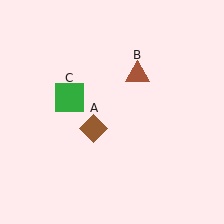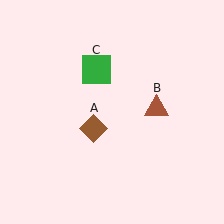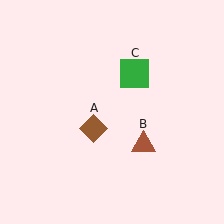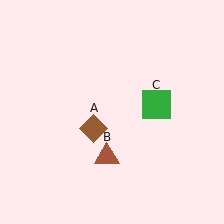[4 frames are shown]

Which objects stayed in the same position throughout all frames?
Brown diamond (object A) remained stationary.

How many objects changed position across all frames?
2 objects changed position: brown triangle (object B), green square (object C).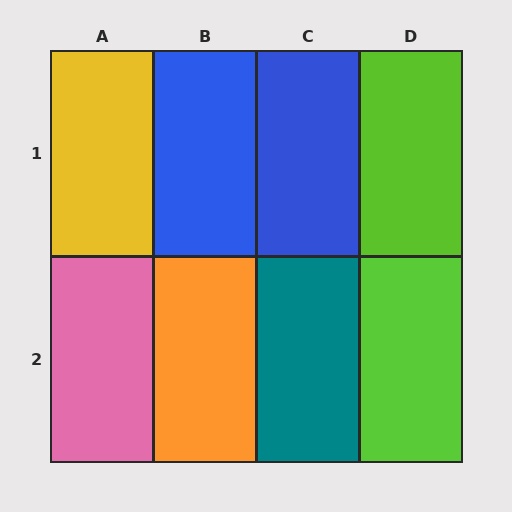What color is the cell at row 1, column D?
Lime.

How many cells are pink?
1 cell is pink.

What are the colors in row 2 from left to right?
Pink, orange, teal, lime.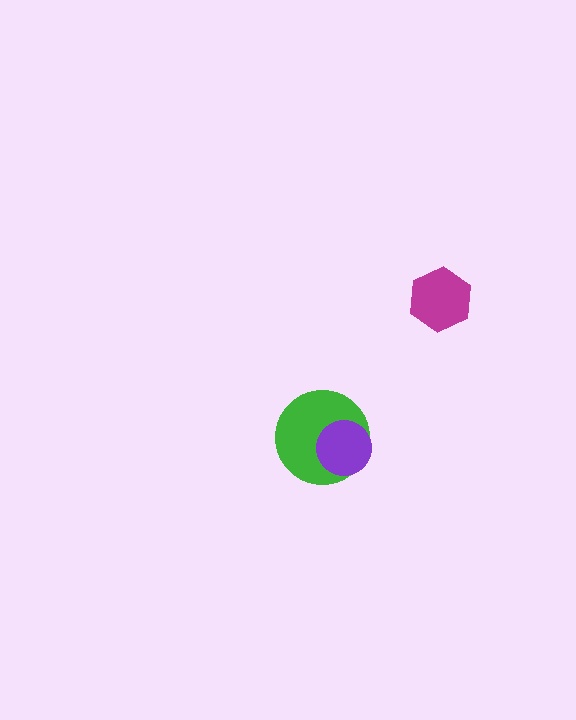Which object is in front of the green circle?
The purple circle is in front of the green circle.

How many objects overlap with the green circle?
1 object overlaps with the green circle.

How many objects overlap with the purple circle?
1 object overlaps with the purple circle.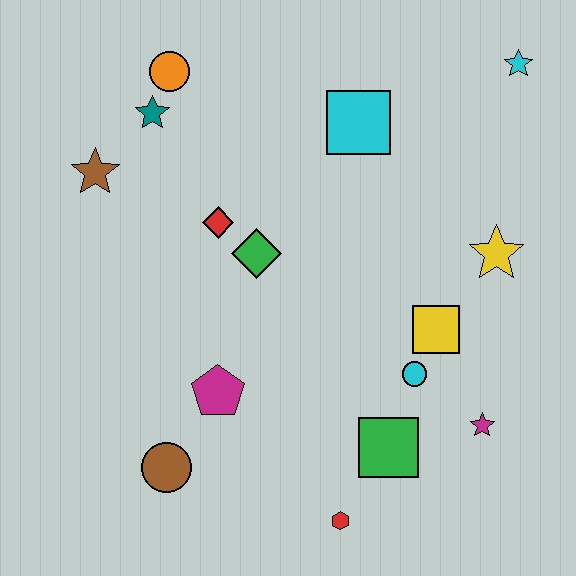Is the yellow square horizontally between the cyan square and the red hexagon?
No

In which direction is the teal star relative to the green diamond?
The teal star is above the green diamond.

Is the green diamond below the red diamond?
Yes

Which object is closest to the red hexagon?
The green square is closest to the red hexagon.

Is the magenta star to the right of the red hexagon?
Yes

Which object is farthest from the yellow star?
The brown star is farthest from the yellow star.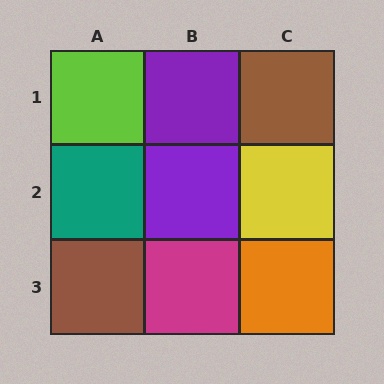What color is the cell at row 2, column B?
Purple.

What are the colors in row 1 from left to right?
Lime, purple, brown.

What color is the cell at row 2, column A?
Teal.